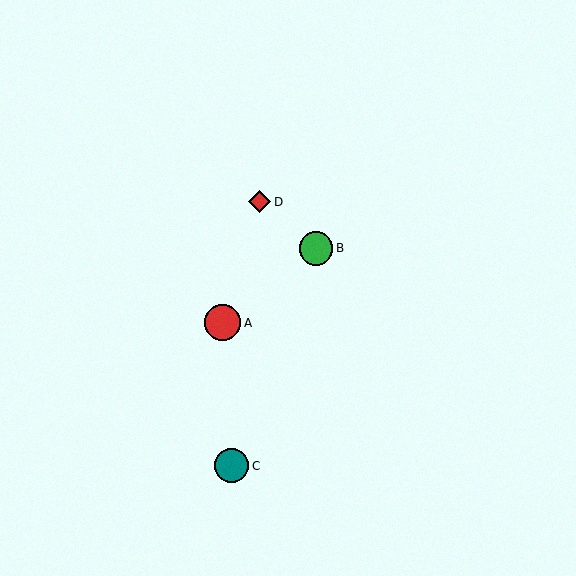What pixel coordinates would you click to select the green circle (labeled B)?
Click at (316, 248) to select the green circle B.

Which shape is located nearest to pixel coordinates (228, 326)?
The red circle (labeled A) at (223, 323) is nearest to that location.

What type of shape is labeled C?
Shape C is a teal circle.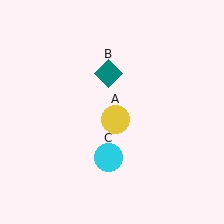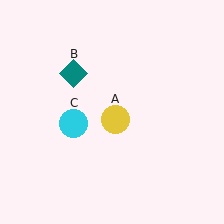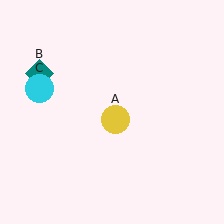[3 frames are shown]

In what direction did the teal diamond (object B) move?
The teal diamond (object B) moved left.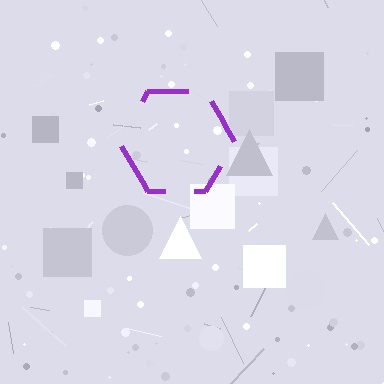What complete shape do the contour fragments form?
The contour fragments form a hexagon.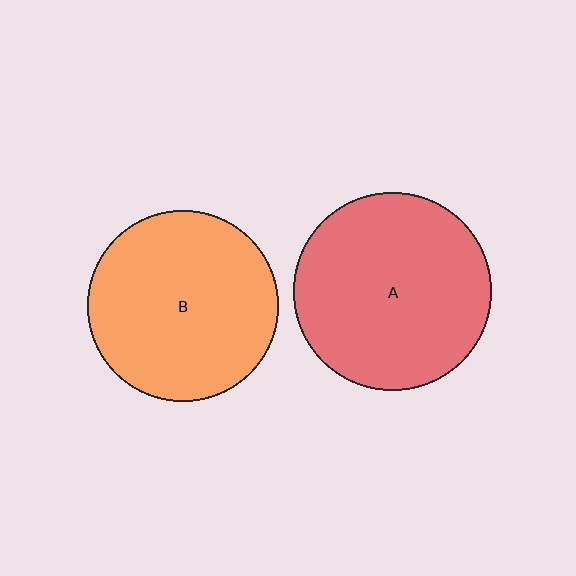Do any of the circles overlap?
No, none of the circles overlap.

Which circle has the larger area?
Circle A (red).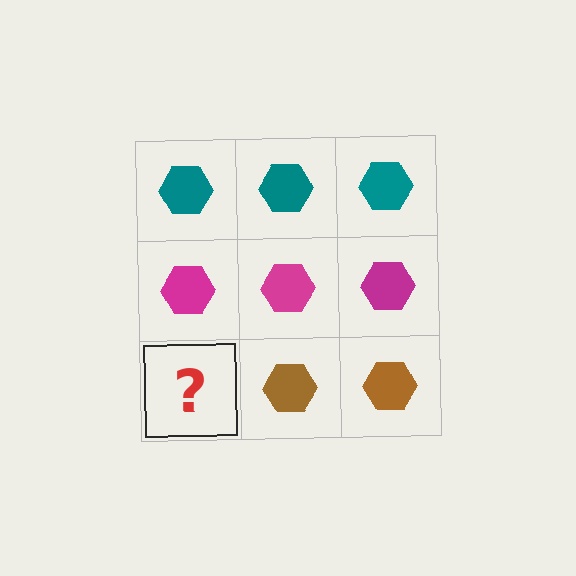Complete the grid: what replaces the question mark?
The question mark should be replaced with a brown hexagon.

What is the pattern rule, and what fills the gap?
The rule is that each row has a consistent color. The gap should be filled with a brown hexagon.